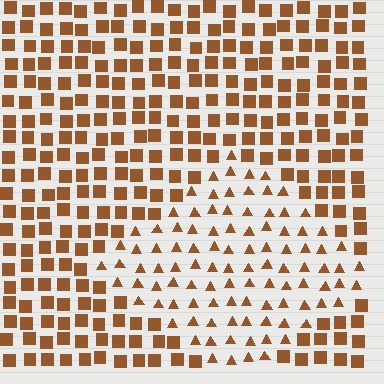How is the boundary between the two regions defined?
The boundary is defined by a change in element shape: triangles inside vs. squares outside. All elements share the same color and spacing.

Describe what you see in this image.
The image is filled with small brown elements arranged in a uniform grid. A diamond-shaped region contains triangles, while the surrounding area contains squares. The boundary is defined purely by the change in element shape.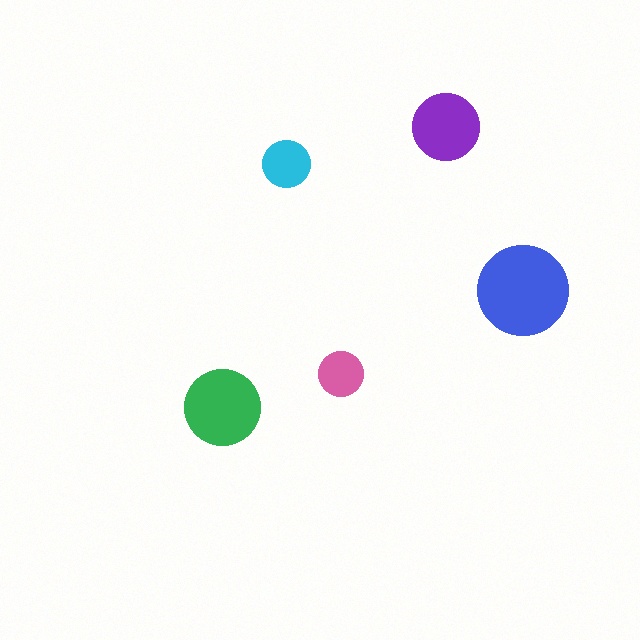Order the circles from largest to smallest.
the blue one, the green one, the purple one, the cyan one, the pink one.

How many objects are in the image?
There are 5 objects in the image.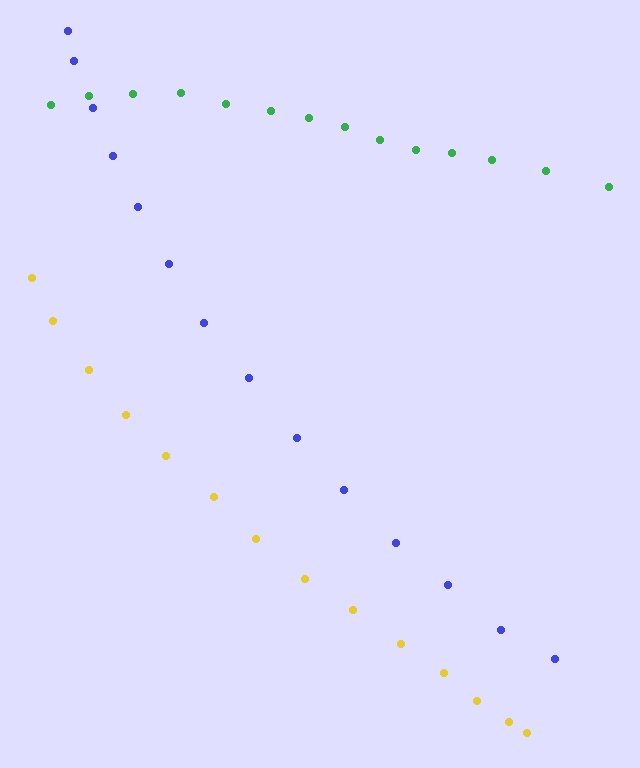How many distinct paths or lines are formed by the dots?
There are 3 distinct paths.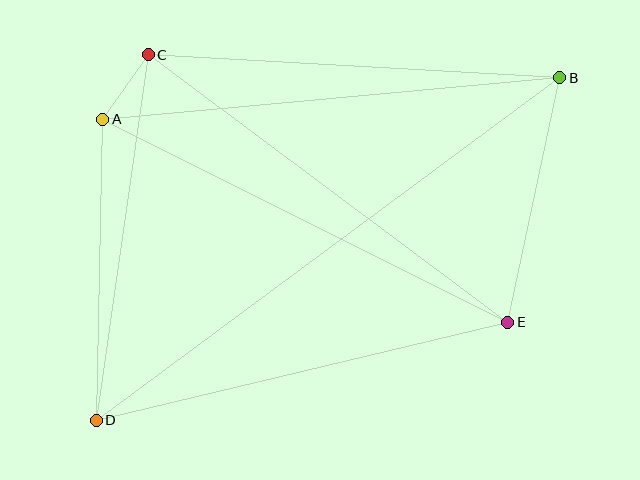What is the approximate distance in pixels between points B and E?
The distance between B and E is approximately 250 pixels.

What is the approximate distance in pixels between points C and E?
The distance between C and E is approximately 448 pixels.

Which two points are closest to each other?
Points A and C are closest to each other.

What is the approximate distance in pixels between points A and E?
The distance between A and E is approximately 453 pixels.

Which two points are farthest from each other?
Points B and D are farthest from each other.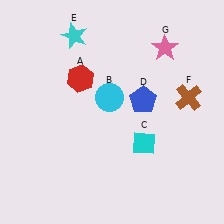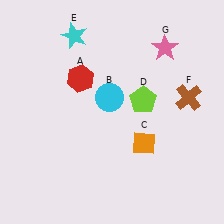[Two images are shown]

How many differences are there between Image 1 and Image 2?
There are 2 differences between the two images.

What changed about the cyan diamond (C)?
In Image 1, C is cyan. In Image 2, it changed to orange.